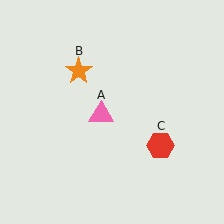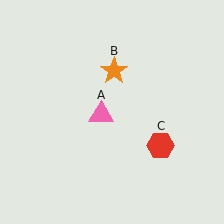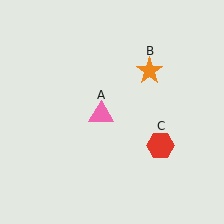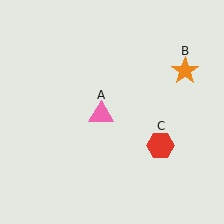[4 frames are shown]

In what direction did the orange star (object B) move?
The orange star (object B) moved right.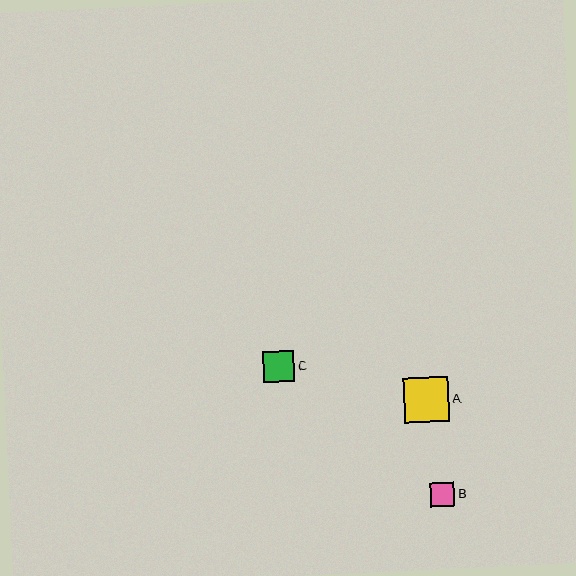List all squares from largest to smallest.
From largest to smallest: A, C, B.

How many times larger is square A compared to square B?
Square A is approximately 1.9 times the size of square B.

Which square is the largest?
Square A is the largest with a size of approximately 45 pixels.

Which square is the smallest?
Square B is the smallest with a size of approximately 24 pixels.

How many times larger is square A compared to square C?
Square A is approximately 1.4 times the size of square C.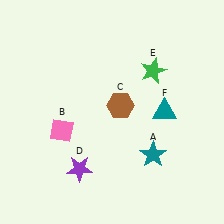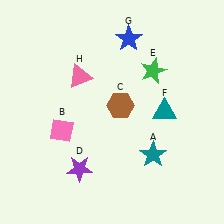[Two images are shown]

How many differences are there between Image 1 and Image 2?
There are 2 differences between the two images.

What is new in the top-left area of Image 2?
A pink triangle (H) was added in the top-left area of Image 2.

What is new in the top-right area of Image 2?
A blue star (G) was added in the top-right area of Image 2.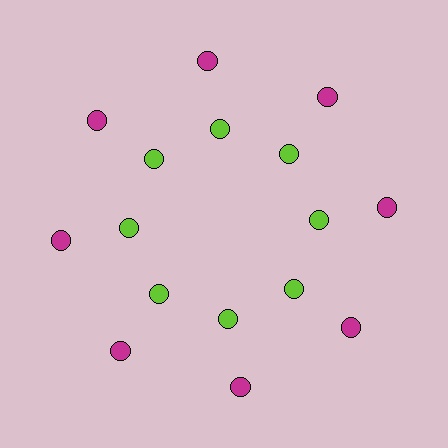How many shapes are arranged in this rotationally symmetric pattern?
There are 16 shapes, arranged in 8 groups of 2.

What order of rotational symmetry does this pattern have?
This pattern has 8-fold rotational symmetry.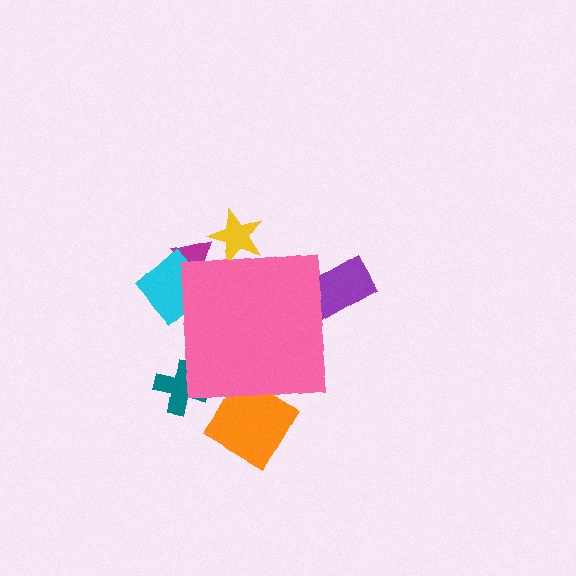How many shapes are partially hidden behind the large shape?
6 shapes are partially hidden.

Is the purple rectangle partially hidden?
Yes, the purple rectangle is partially hidden behind the pink square.